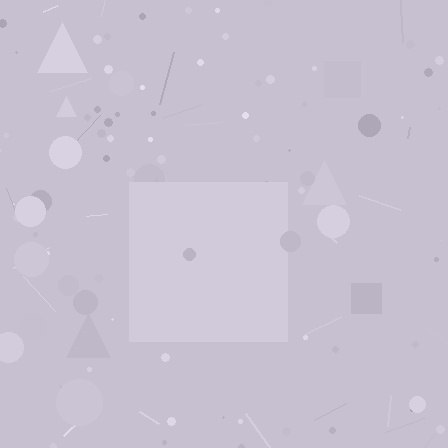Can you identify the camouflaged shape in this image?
The camouflaged shape is a square.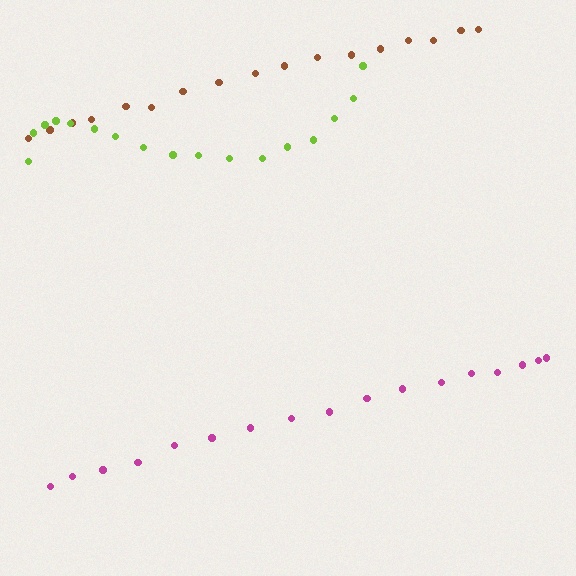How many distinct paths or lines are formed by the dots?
There are 3 distinct paths.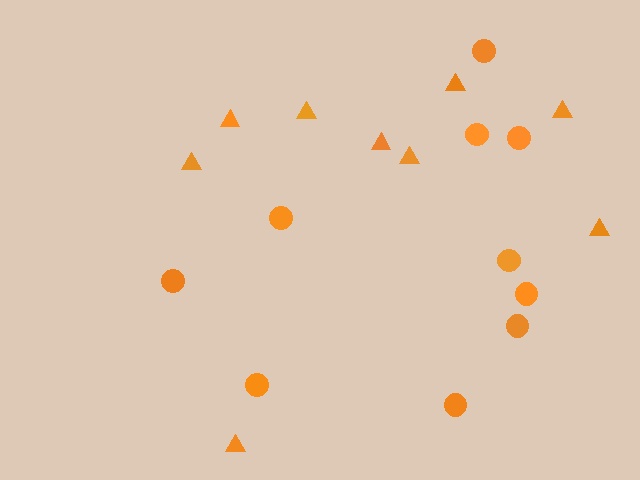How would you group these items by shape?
There are 2 groups: one group of triangles (9) and one group of circles (10).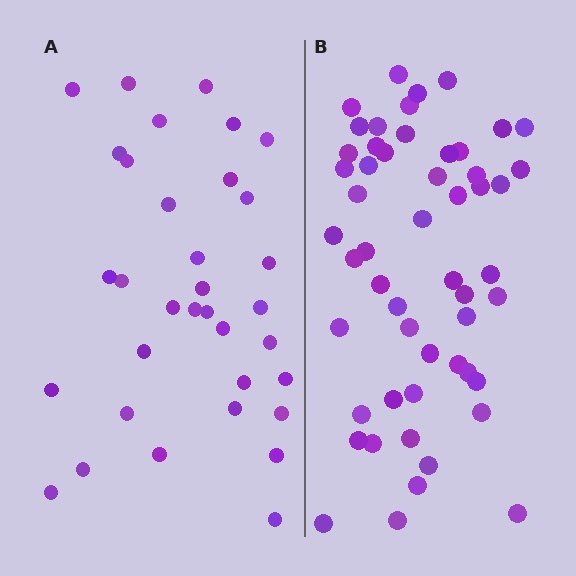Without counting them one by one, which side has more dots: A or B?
Region B (the right region) has more dots.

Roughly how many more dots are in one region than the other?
Region B has approximately 20 more dots than region A.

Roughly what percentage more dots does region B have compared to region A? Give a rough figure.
About 55% more.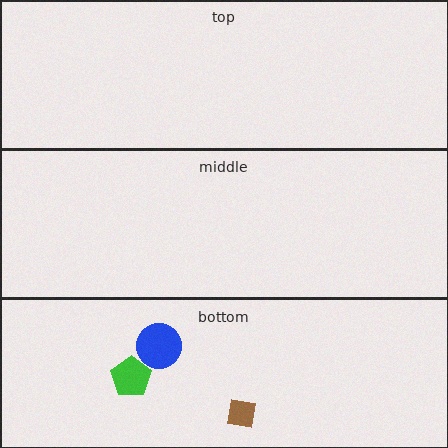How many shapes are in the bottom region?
3.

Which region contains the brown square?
The bottom region.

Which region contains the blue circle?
The bottom region.